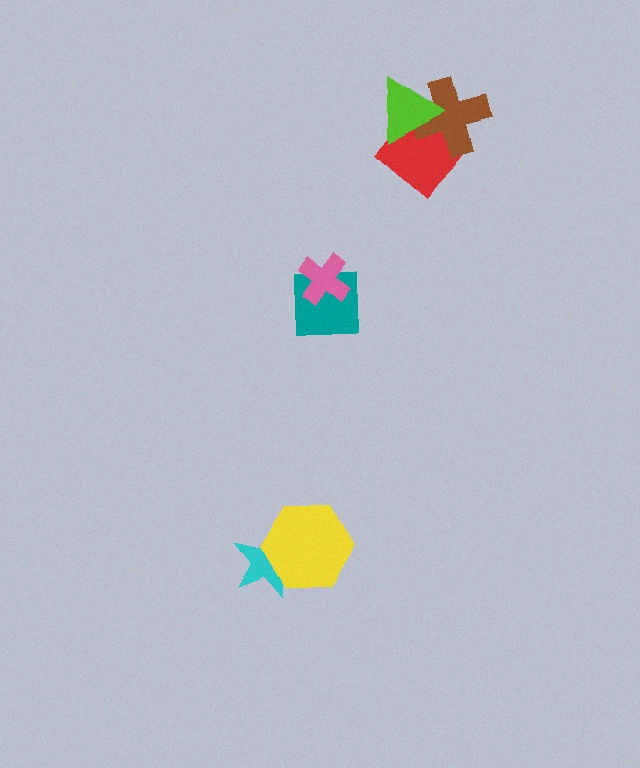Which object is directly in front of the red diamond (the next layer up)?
The brown cross is directly in front of the red diamond.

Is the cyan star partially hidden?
Yes, it is partially covered by another shape.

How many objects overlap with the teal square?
1 object overlaps with the teal square.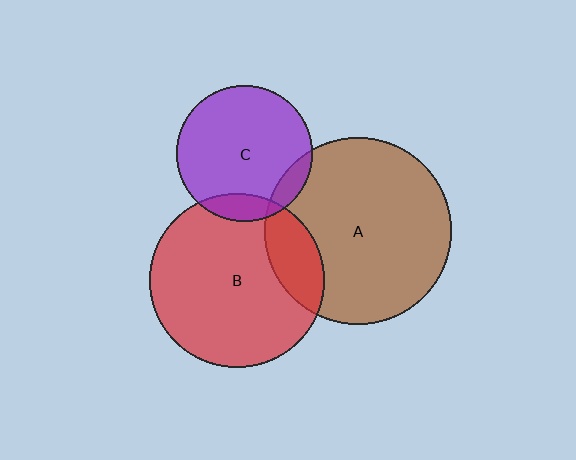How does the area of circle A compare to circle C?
Approximately 1.9 times.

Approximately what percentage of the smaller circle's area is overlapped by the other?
Approximately 20%.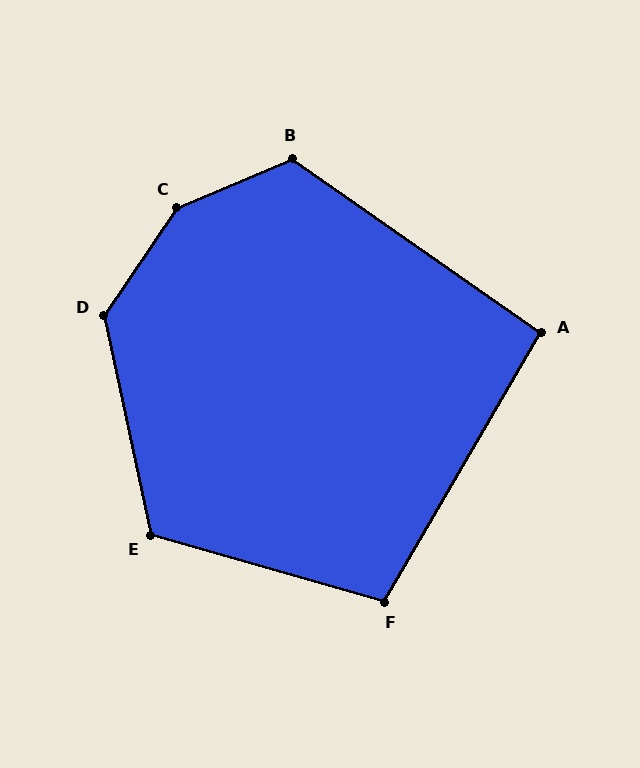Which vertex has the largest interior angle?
C, at approximately 147 degrees.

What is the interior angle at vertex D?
Approximately 134 degrees (obtuse).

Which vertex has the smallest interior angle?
A, at approximately 95 degrees.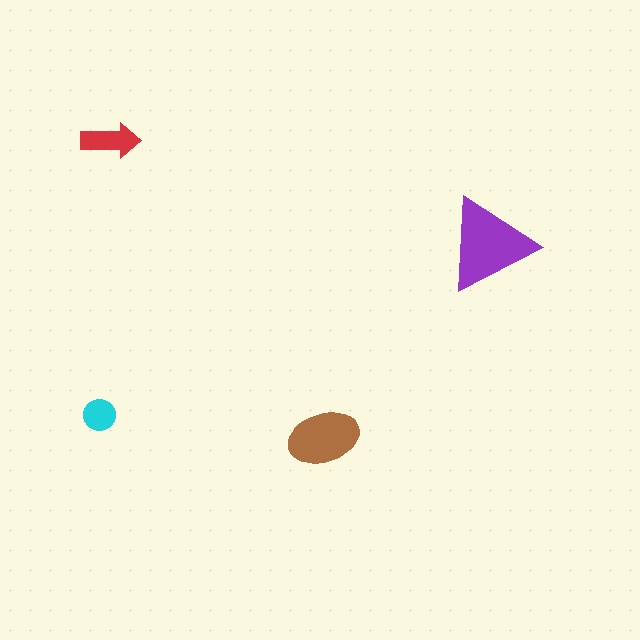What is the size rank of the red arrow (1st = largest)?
3rd.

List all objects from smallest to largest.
The cyan circle, the red arrow, the brown ellipse, the purple triangle.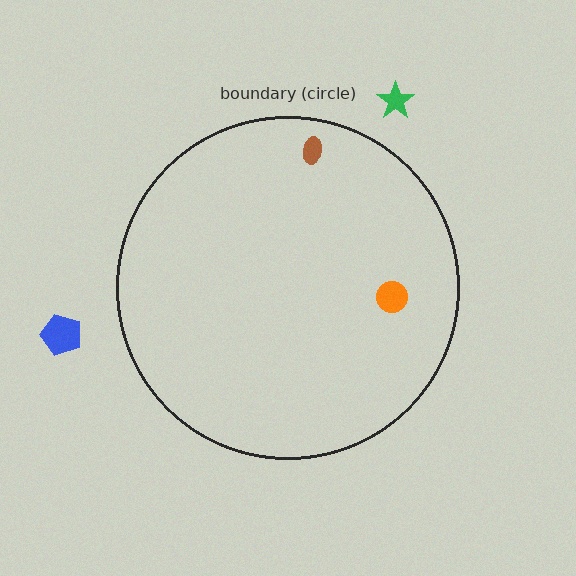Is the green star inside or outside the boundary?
Outside.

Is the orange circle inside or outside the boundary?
Inside.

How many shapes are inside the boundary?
2 inside, 2 outside.